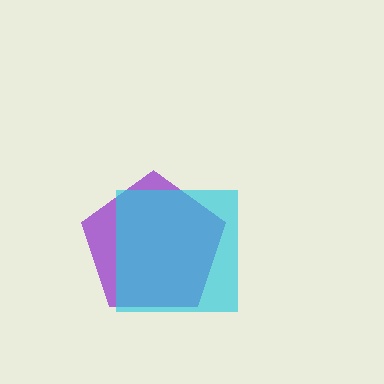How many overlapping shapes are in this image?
There are 2 overlapping shapes in the image.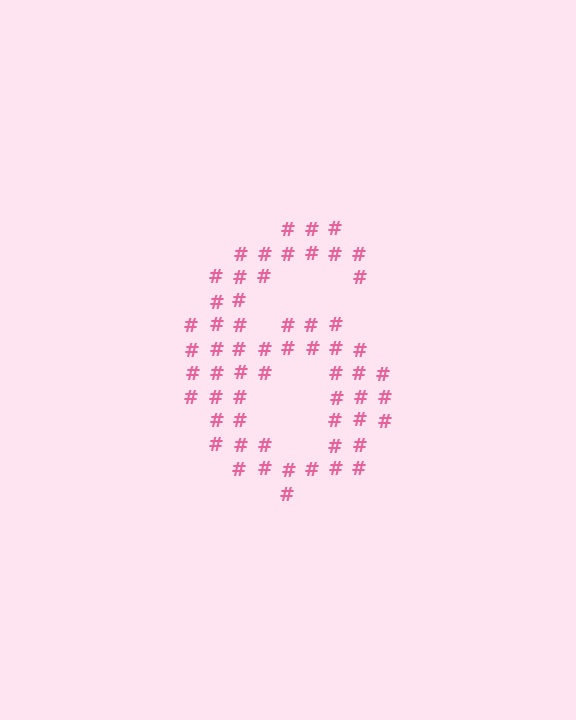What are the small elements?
The small elements are hash symbols.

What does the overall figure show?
The overall figure shows the digit 6.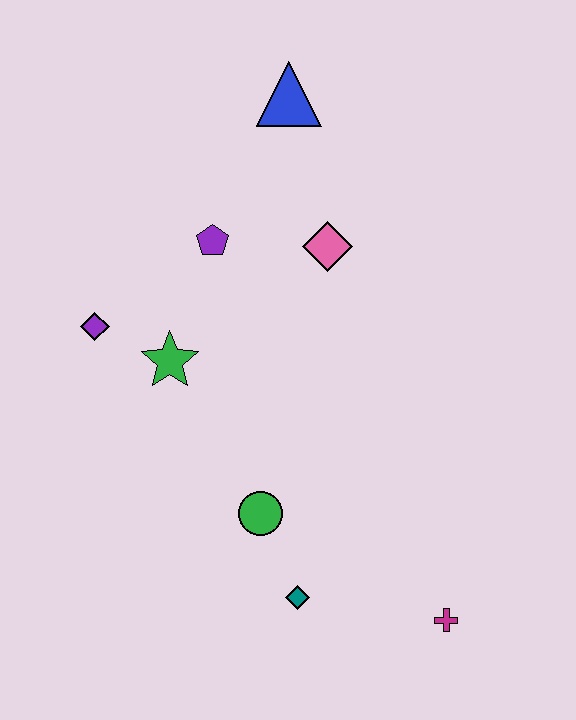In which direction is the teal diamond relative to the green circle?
The teal diamond is below the green circle.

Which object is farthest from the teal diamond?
The blue triangle is farthest from the teal diamond.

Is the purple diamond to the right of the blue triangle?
No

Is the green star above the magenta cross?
Yes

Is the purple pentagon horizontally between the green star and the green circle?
Yes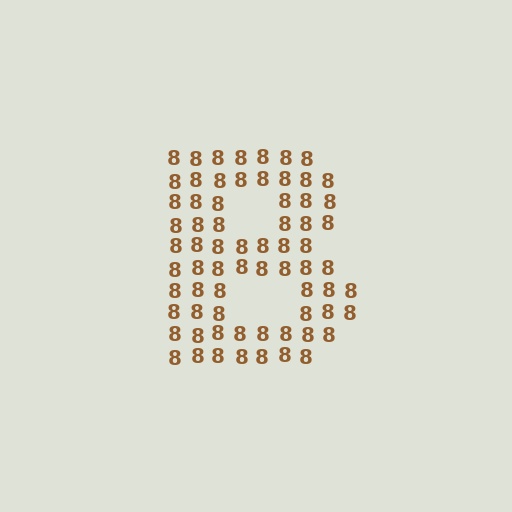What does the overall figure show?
The overall figure shows the letter B.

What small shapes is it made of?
It is made of small digit 8's.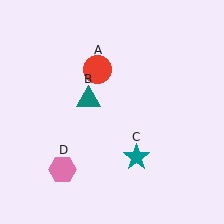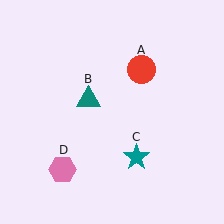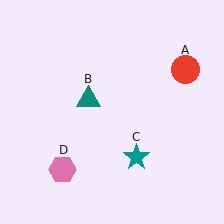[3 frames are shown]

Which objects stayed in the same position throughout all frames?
Teal triangle (object B) and teal star (object C) and pink hexagon (object D) remained stationary.